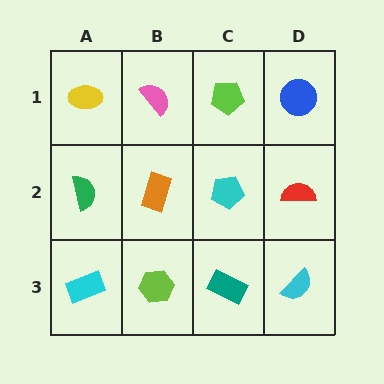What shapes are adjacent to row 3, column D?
A red semicircle (row 2, column D), a teal rectangle (row 3, column C).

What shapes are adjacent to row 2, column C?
A lime pentagon (row 1, column C), a teal rectangle (row 3, column C), an orange rectangle (row 2, column B), a red semicircle (row 2, column D).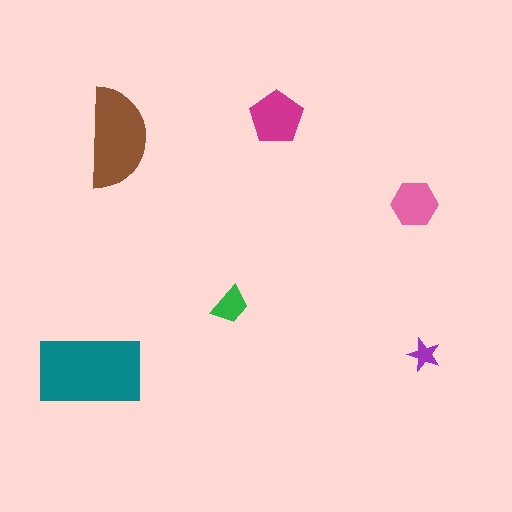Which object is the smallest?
The purple star.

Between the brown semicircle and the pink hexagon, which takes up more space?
The brown semicircle.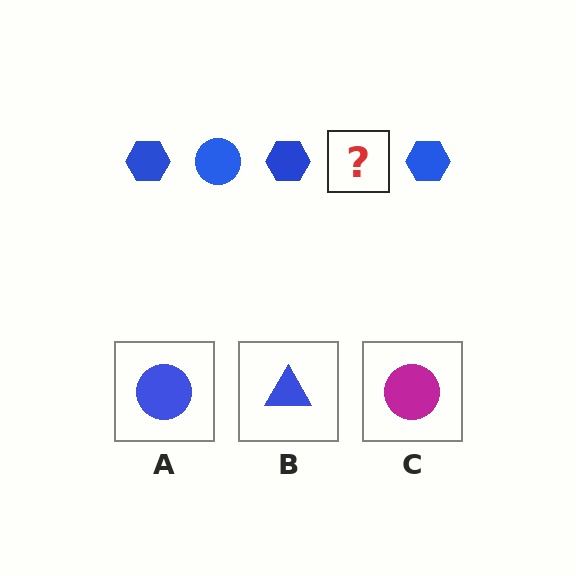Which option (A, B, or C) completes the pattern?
A.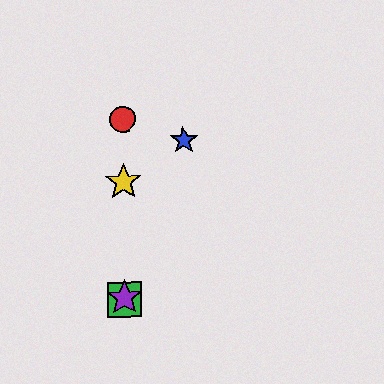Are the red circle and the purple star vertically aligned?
Yes, both are at x≈123.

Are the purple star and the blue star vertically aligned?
No, the purple star is at x≈124 and the blue star is at x≈184.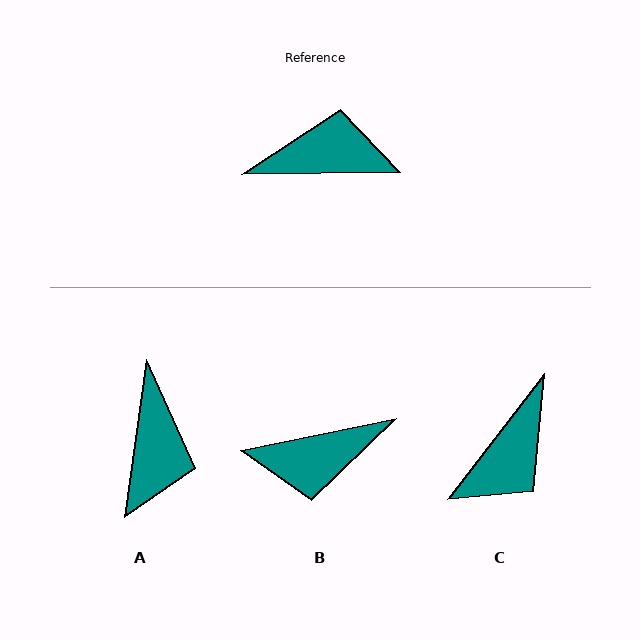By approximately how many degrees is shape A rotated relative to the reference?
Approximately 99 degrees clockwise.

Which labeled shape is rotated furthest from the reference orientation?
B, about 169 degrees away.